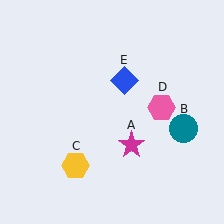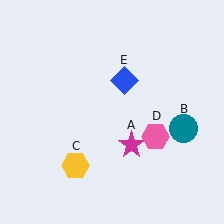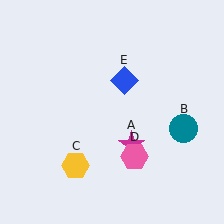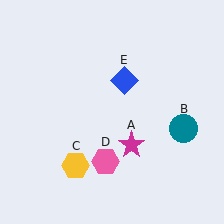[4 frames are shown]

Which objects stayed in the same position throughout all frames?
Magenta star (object A) and teal circle (object B) and yellow hexagon (object C) and blue diamond (object E) remained stationary.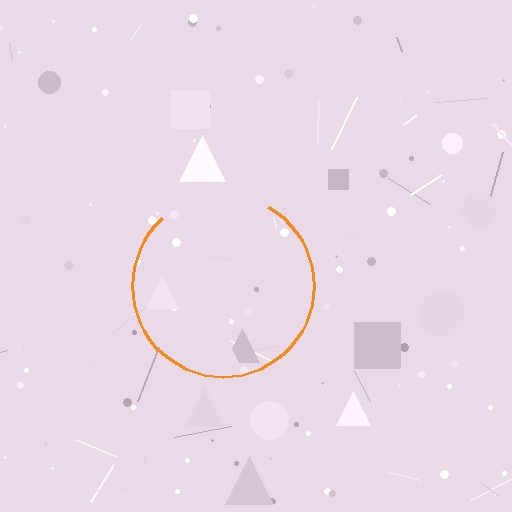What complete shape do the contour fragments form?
The contour fragments form a circle.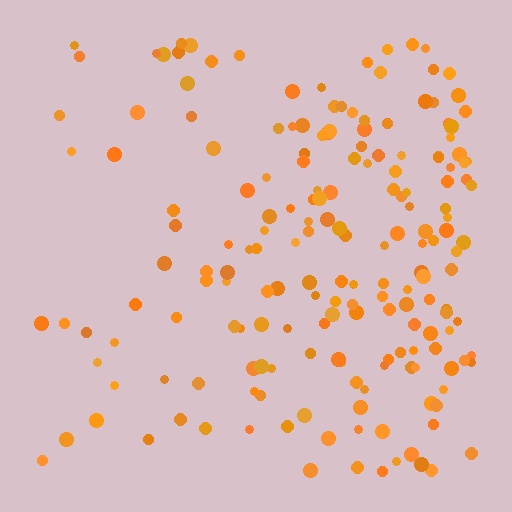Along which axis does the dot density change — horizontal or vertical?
Horizontal.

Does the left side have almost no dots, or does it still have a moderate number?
Still a moderate number, just noticeably fewer than the right.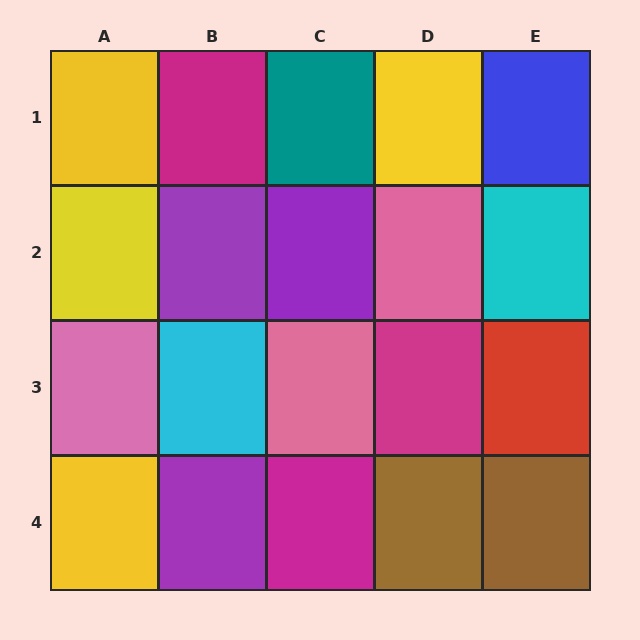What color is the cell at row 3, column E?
Red.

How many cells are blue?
1 cell is blue.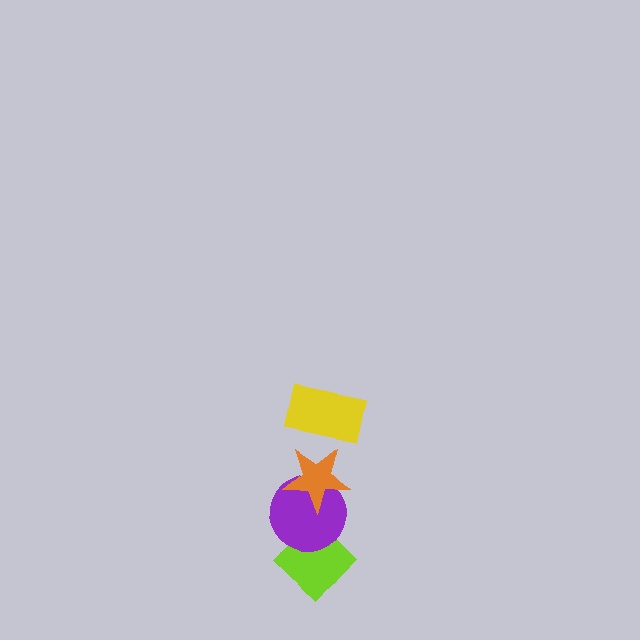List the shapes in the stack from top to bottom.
From top to bottom: the yellow rectangle, the orange star, the purple circle, the lime diamond.